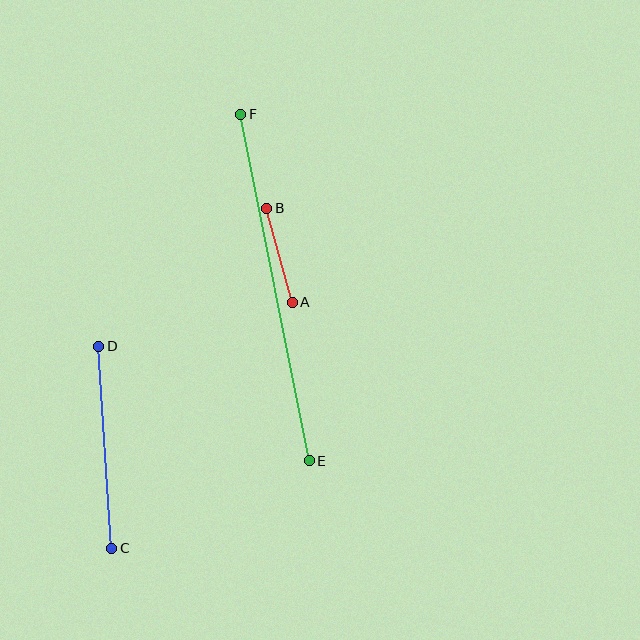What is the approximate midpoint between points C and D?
The midpoint is at approximately (105, 447) pixels.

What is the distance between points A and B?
The distance is approximately 98 pixels.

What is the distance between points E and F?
The distance is approximately 353 pixels.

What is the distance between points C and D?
The distance is approximately 202 pixels.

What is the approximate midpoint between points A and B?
The midpoint is at approximately (280, 255) pixels.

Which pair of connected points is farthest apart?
Points E and F are farthest apart.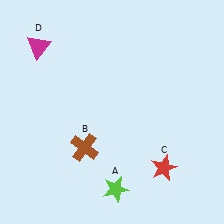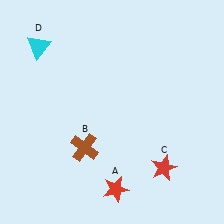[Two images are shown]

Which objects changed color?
A changed from lime to red. D changed from magenta to cyan.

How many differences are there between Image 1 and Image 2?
There are 2 differences between the two images.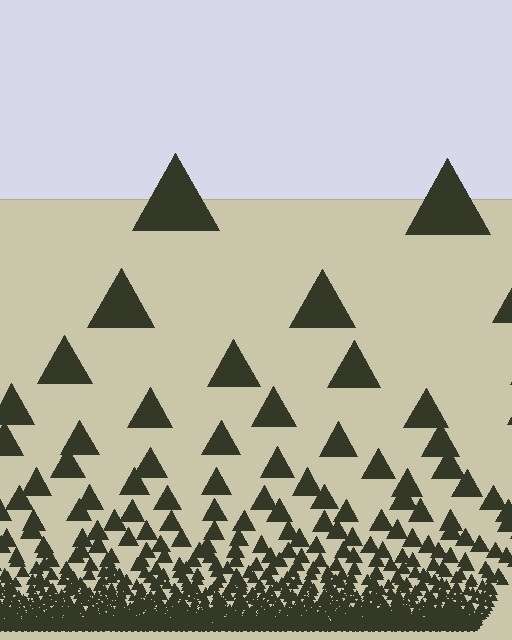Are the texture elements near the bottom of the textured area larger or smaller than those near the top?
Smaller. The gradient is inverted — elements near the bottom are smaller and denser.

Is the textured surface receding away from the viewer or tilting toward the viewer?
The surface appears to tilt toward the viewer. Texture elements get larger and sparser toward the top.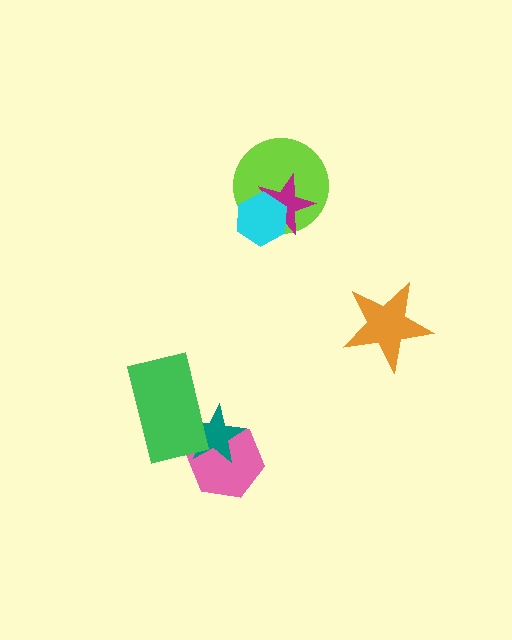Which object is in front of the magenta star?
The cyan hexagon is in front of the magenta star.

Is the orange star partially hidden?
No, no other shape covers it.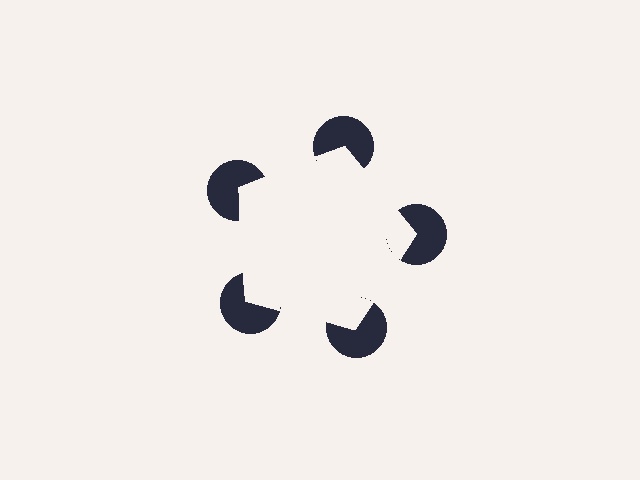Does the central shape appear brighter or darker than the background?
It typically appears slightly brighter than the background, even though no actual brightness change is drawn.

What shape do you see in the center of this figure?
An illusory pentagon — its edges are inferred from the aligned wedge cuts in the pac-man discs, not physically drawn.